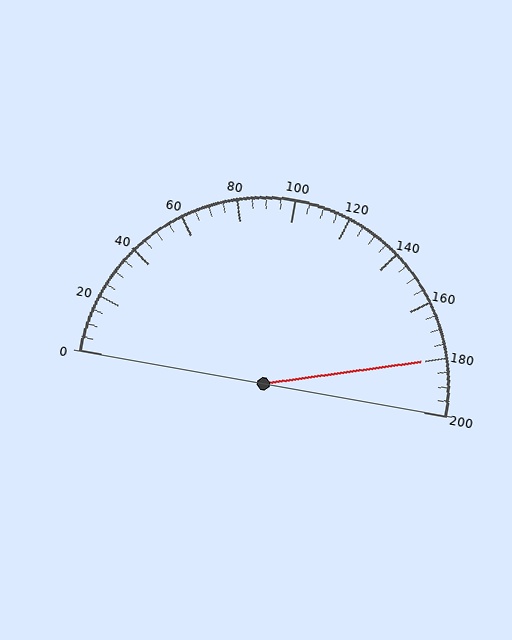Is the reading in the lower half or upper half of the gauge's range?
The reading is in the upper half of the range (0 to 200).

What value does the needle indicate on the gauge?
The needle indicates approximately 180.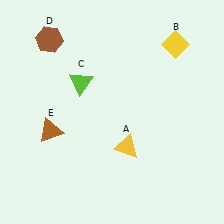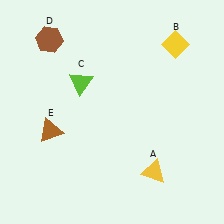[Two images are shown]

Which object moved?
The yellow triangle (A) moved right.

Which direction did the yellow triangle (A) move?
The yellow triangle (A) moved right.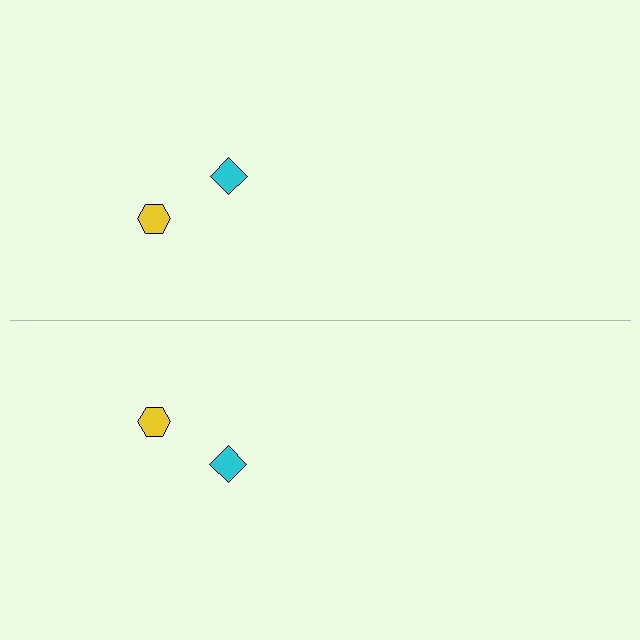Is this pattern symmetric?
Yes, this pattern has bilateral (reflection) symmetry.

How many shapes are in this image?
There are 4 shapes in this image.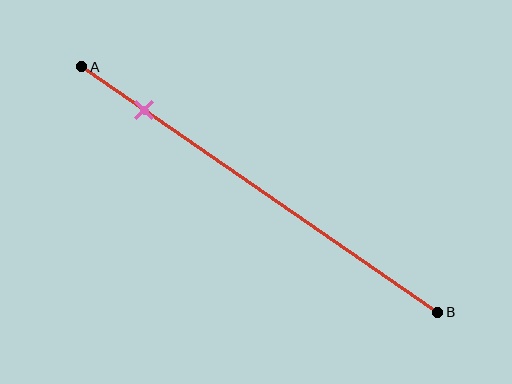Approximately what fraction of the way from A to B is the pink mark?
The pink mark is approximately 20% of the way from A to B.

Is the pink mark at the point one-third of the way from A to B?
No, the mark is at about 20% from A, not at the 33% one-third point.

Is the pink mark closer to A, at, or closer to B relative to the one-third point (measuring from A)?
The pink mark is closer to point A than the one-third point of segment AB.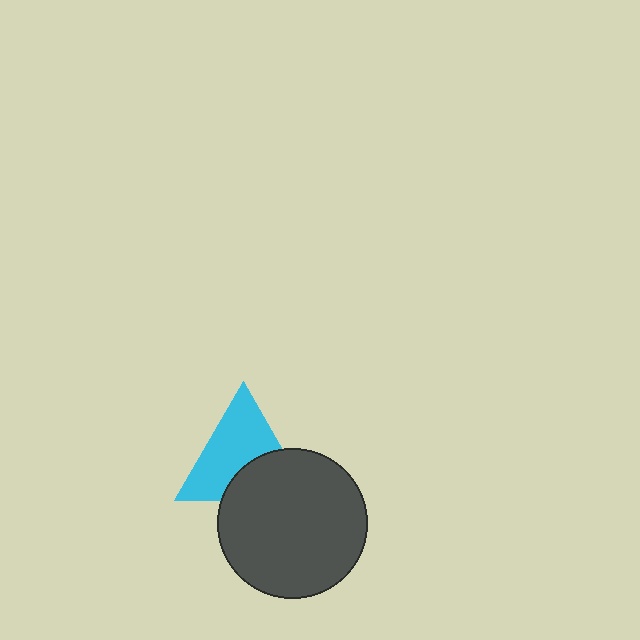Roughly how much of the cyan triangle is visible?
About half of it is visible (roughly 63%).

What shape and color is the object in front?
The object in front is a dark gray circle.